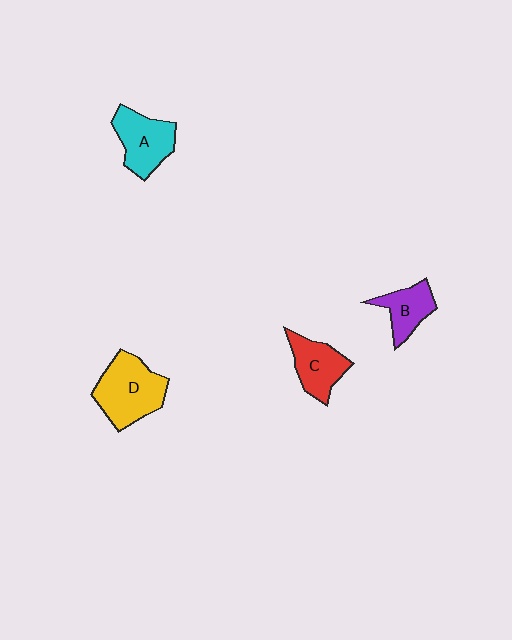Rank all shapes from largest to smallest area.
From largest to smallest: D (yellow), A (cyan), C (red), B (purple).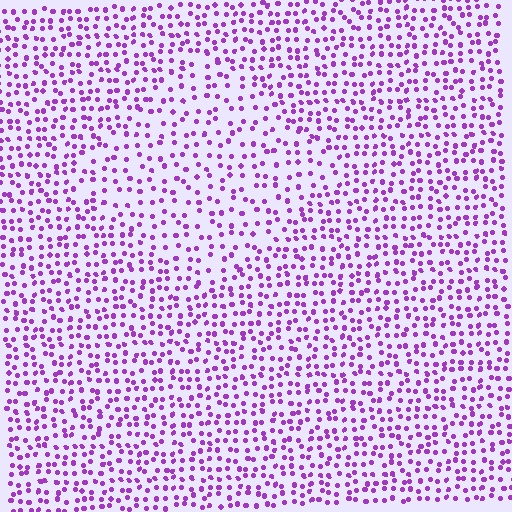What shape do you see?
I see a diamond.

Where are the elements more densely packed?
The elements are more densely packed outside the diamond boundary.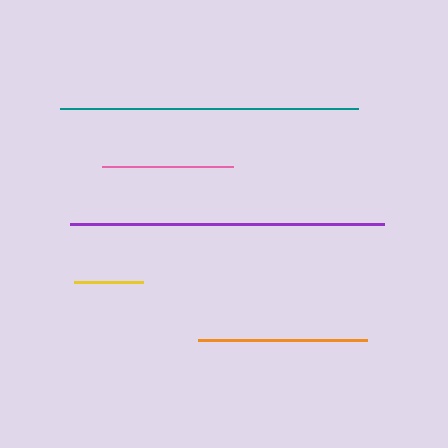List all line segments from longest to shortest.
From longest to shortest: purple, teal, orange, pink, yellow.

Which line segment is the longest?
The purple line is the longest at approximately 313 pixels.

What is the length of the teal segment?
The teal segment is approximately 298 pixels long.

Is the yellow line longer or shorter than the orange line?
The orange line is longer than the yellow line.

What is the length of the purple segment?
The purple segment is approximately 313 pixels long.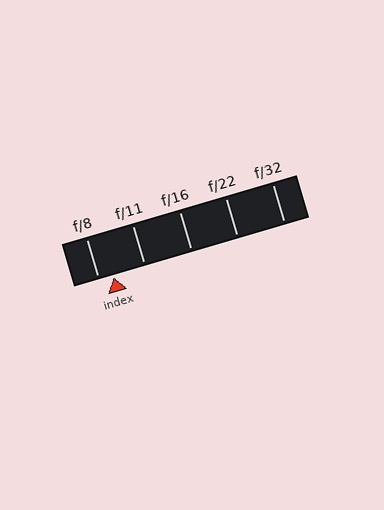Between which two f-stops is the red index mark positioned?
The index mark is between f/8 and f/11.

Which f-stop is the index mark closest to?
The index mark is closest to f/8.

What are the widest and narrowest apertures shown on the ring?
The widest aperture shown is f/8 and the narrowest is f/32.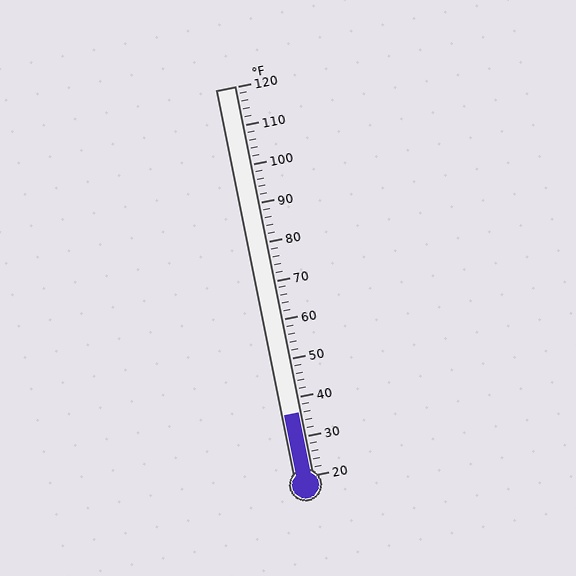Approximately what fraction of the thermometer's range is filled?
The thermometer is filled to approximately 15% of its range.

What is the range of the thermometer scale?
The thermometer scale ranges from 20°F to 120°F.